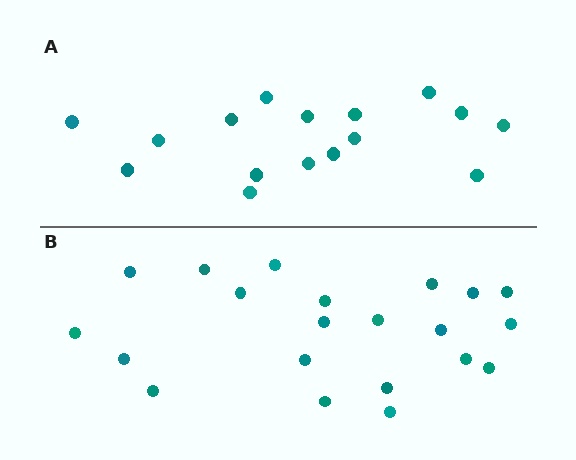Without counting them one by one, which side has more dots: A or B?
Region B (the bottom region) has more dots.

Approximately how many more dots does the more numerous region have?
Region B has about 5 more dots than region A.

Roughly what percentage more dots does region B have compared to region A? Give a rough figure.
About 30% more.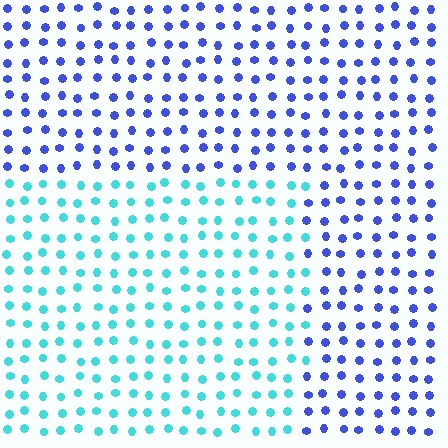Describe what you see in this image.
The image is filled with small blue elements in a uniform arrangement. A rectangle-shaped region is visible where the elements are tinted to a slightly different hue, forming a subtle color boundary.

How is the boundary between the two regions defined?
The boundary is defined purely by a slight shift in hue (about 55 degrees). Spacing, size, and orientation are identical on both sides.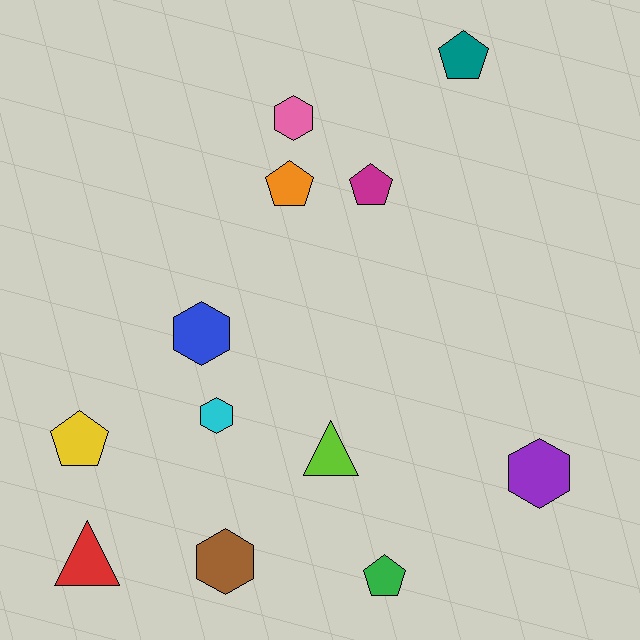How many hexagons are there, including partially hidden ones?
There are 5 hexagons.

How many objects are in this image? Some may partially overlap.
There are 12 objects.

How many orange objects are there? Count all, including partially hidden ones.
There is 1 orange object.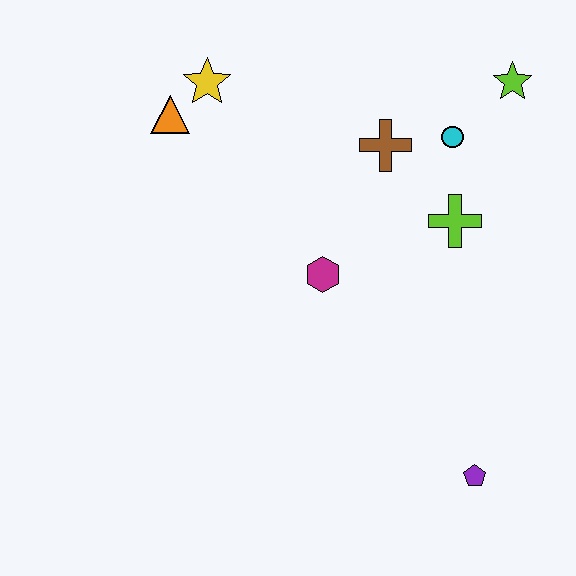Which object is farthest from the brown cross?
The purple pentagon is farthest from the brown cross.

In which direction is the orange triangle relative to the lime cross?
The orange triangle is to the left of the lime cross.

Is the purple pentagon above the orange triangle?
No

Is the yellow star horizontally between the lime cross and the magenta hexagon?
No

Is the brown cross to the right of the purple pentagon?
No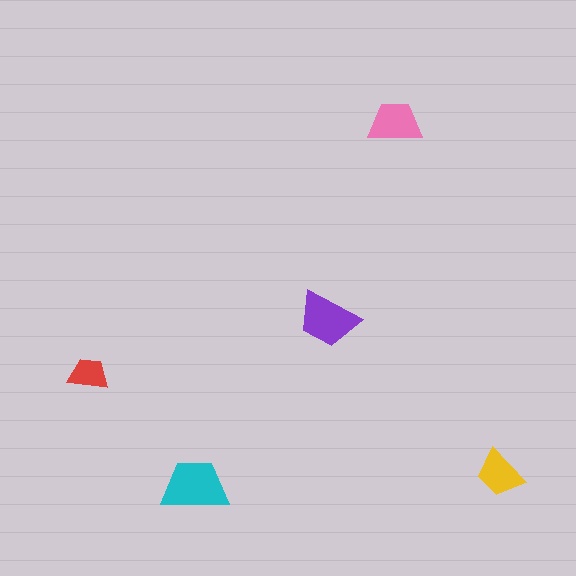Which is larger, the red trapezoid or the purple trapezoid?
The purple one.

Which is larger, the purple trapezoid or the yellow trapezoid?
The purple one.